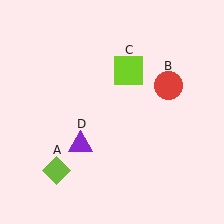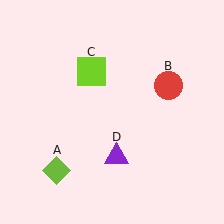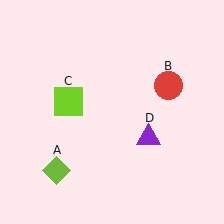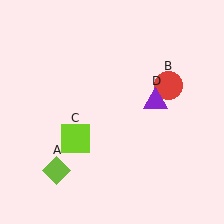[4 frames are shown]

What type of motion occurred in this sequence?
The lime square (object C), purple triangle (object D) rotated counterclockwise around the center of the scene.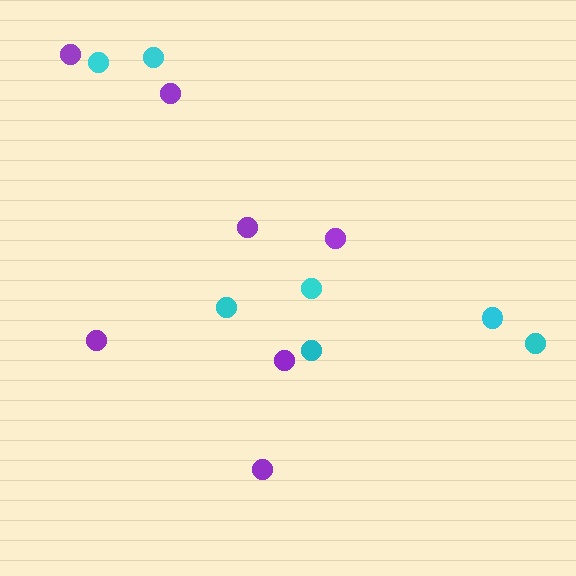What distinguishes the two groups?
There are 2 groups: one group of cyan circles (7) and one group of purple circles (7).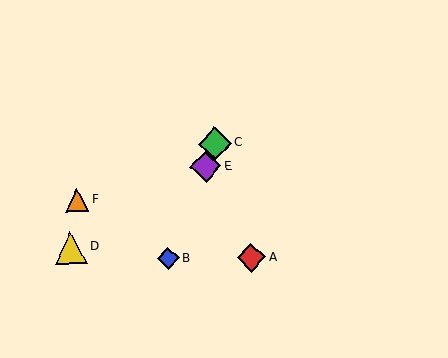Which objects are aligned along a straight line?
Objects B, C, E are aligned along a straight line.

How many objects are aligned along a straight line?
3 objects (B, C, E) are aligned along a straight line.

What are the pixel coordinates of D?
Object D is at (71, 248).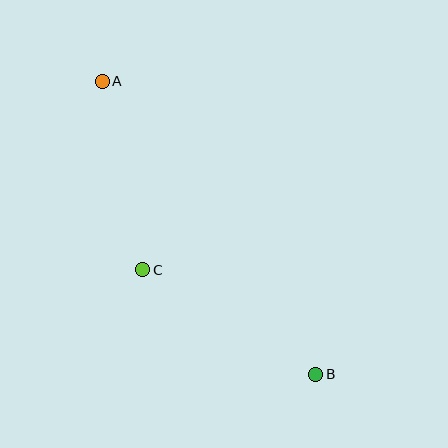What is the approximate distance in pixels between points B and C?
The distance between B and C is approximately 202 pixels.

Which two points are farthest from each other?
Points A and B are farthest from each other.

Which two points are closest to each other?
Points A and C are closest to each other.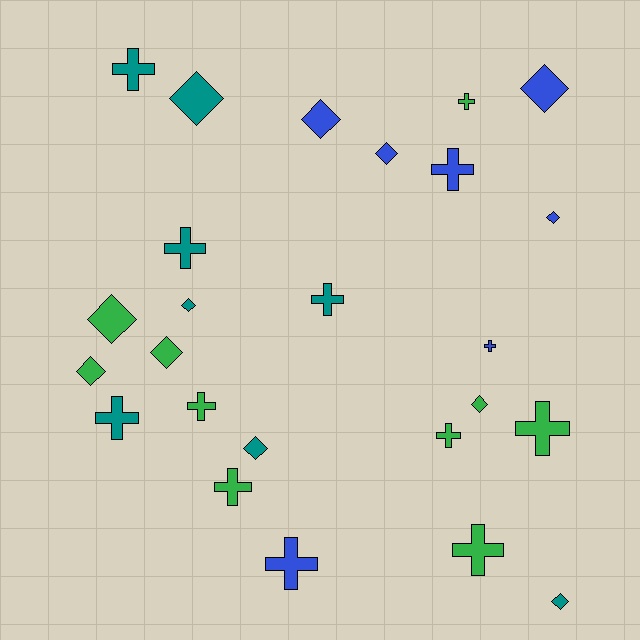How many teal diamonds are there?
There are 4 teal diamonds.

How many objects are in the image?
There are 25 objects.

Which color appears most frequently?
Green, with 10 objects.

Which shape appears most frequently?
Cross, with 13 objects.